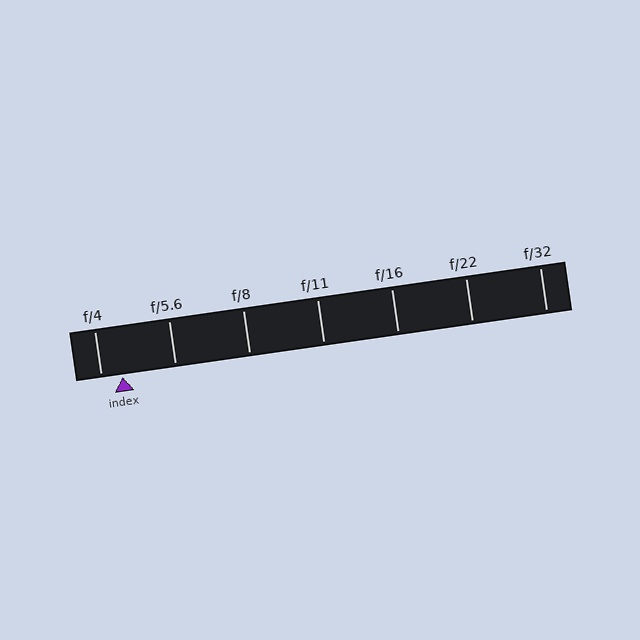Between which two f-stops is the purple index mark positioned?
The index mark is between f/4 and f/5.6.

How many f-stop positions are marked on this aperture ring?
There are 7 f-stop positions marked.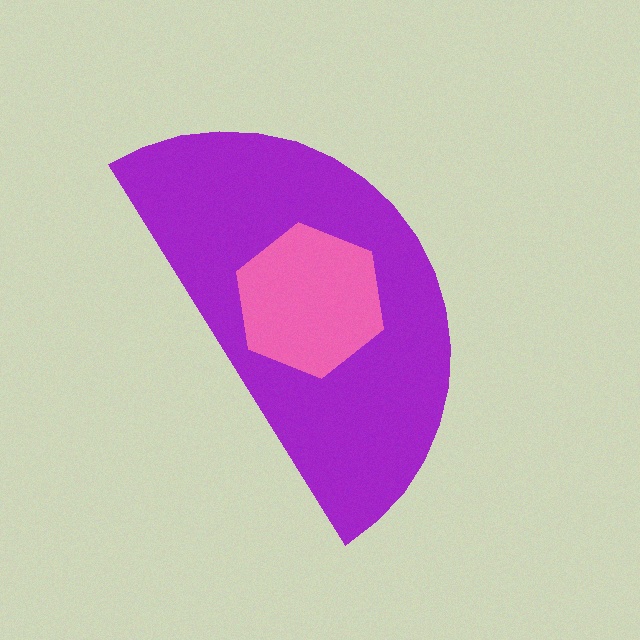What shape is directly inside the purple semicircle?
The pink hexagon.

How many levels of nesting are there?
2.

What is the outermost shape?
The purple semicircle.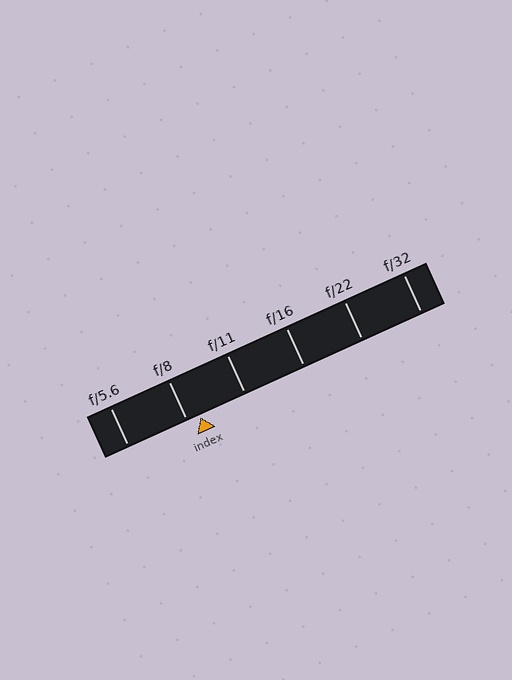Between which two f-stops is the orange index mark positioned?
The index mark is between f/8 and f/11.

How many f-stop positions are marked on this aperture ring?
There are 6 f-stop positions marked.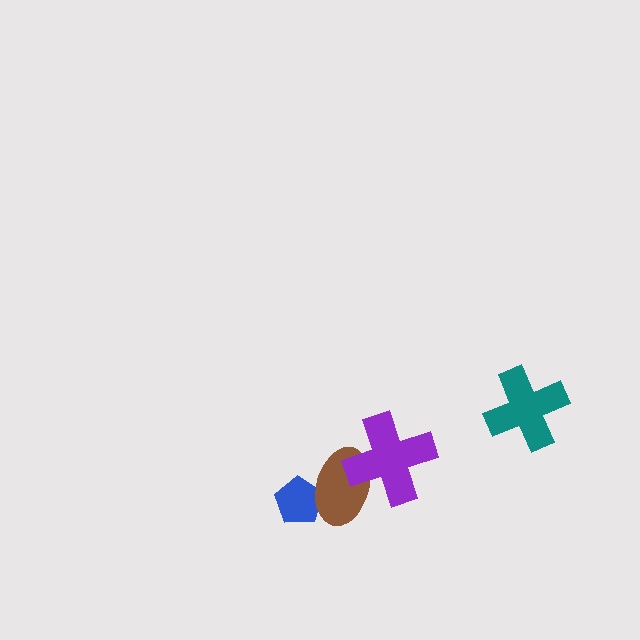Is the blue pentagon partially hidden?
Yes, it is partially covered by another shape.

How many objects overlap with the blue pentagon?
1 object overlaps with the blue pentagon.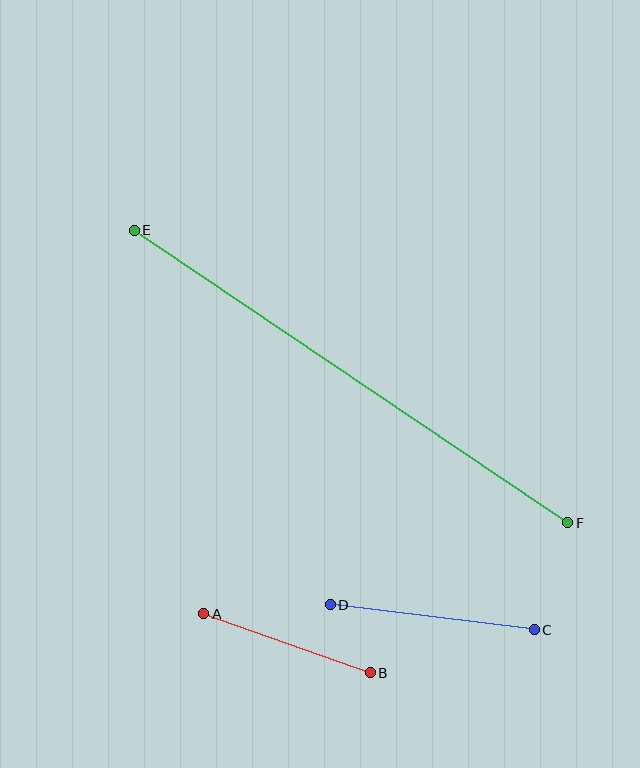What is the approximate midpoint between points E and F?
The midpoint is at approximately (351, 376) pixels.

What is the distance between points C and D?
The distance is approximately 206 pixels.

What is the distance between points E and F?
The distance is approximately 523 pixels.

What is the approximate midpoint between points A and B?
The midpoint is at approximately (287, 643) pixels.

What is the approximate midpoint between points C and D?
The midpoint is at approximately (432, 617) pixels.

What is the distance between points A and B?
The distance is approximately 177 pixels.